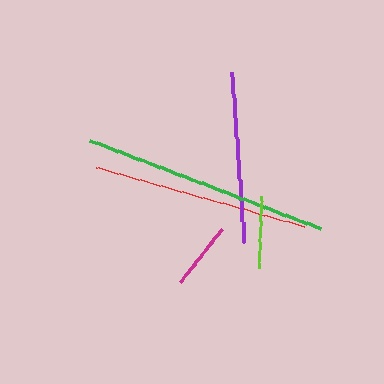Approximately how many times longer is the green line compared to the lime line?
The green line is approximately 3.4 times the length of the lime line.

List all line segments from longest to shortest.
From longest to shortest: green, red, purple, lime, magenta.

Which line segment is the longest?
The green line is the longest at approximately 246 pixels.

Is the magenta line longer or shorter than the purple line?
The purple line is longer than the magenta line.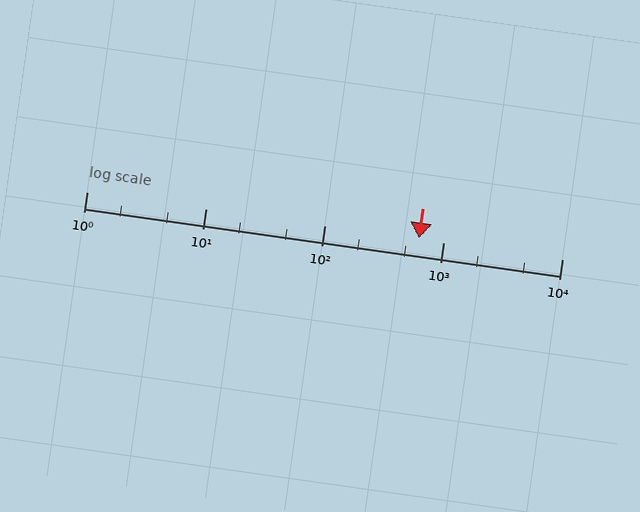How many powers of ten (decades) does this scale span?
The scale spans 4 decades, from 1 to 10000.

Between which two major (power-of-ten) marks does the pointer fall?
The pointer is between 100 and 1000.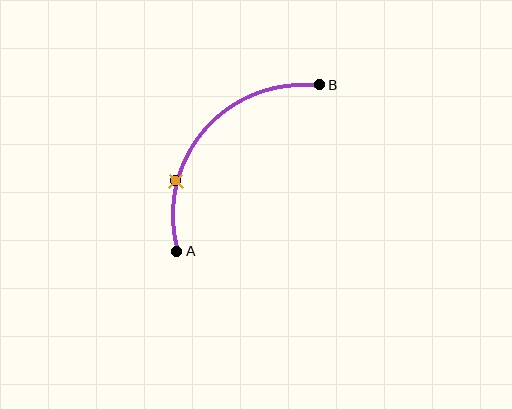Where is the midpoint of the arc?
The arc midpoint is the point on the curve farthest from the straight line joining A and B. It sits above and to the left of that line.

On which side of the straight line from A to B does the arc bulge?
The arc bulges above and to the left of the straight line connecting A and B.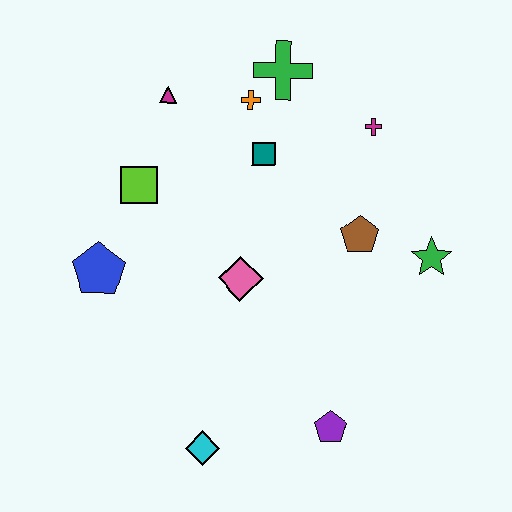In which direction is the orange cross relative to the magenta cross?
The orange cross is to the left of the magenta cross.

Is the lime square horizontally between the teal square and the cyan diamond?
No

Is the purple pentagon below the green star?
Yes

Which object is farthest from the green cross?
The cyan diamond is farthest from the green cross.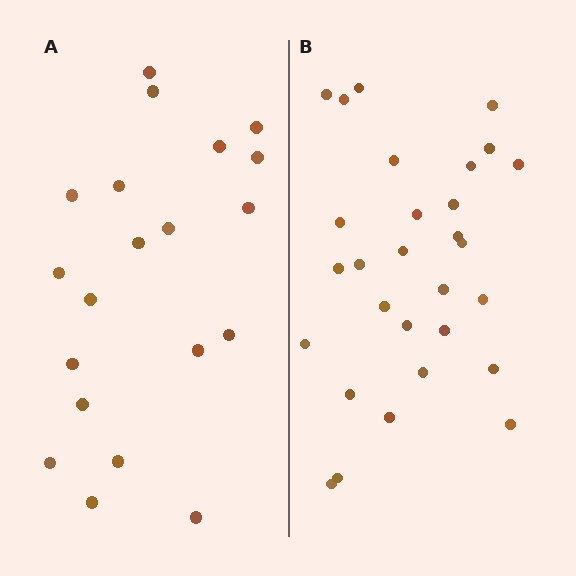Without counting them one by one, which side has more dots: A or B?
Region B (the right region) has more dots.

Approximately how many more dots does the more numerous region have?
Region B has roughly 8 or so more dots than region A.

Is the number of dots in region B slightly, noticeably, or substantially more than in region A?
Region B has substantially more. The ratio is roughly 1.4 to 1.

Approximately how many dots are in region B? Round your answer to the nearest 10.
About 30 dots. (The exact count is 29, which rounds to 30.)